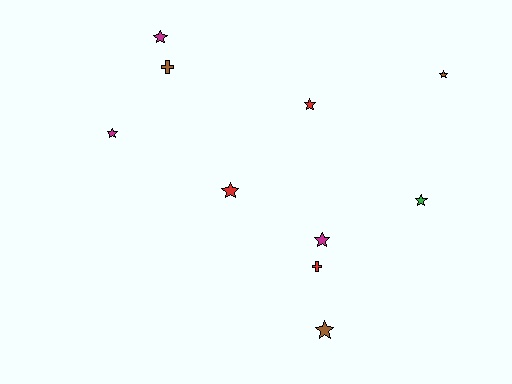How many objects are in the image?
There are 10 objects.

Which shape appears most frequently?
Star, with 8 objects.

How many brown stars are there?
There are 2 brown stars.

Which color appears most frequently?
Red, with 3 objects.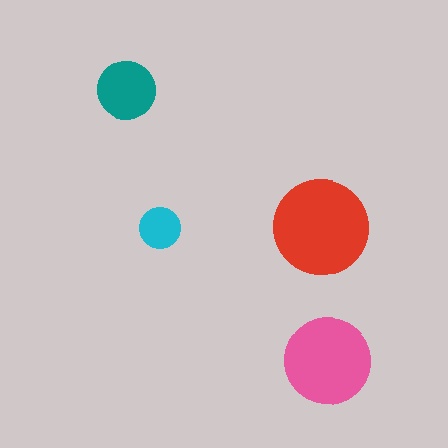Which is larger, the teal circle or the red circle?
The red one.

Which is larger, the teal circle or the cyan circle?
The teal one.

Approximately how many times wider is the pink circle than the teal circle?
About 1.5 times wider.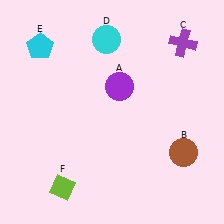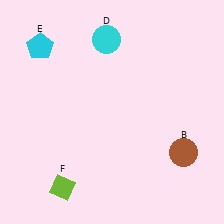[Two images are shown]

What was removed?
The purple cross (C), the purple circle (A) were removed in Image 2.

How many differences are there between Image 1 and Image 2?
There are 2 differences between the two images.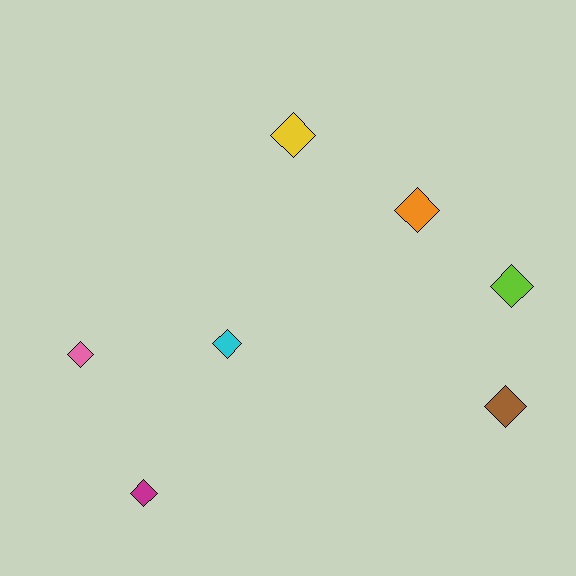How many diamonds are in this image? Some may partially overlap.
There are 7 diamonds.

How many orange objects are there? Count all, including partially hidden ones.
There is 1 orange object.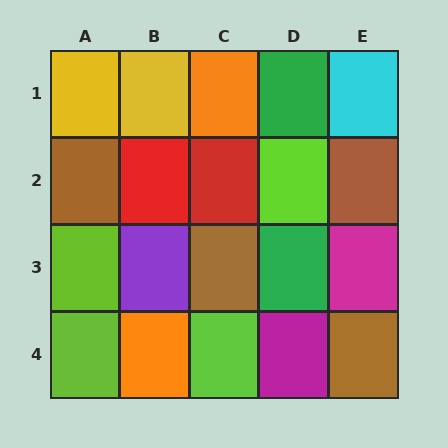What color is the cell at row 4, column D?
Magenta.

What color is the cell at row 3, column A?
Lime.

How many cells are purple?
1 cell is purple.